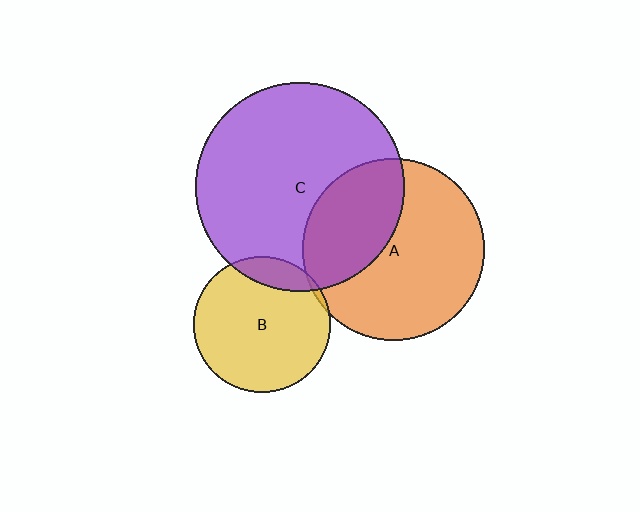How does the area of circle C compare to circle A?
Approximately 1.3 times.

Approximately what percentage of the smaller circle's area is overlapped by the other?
Approximately 35%.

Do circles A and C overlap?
Yes.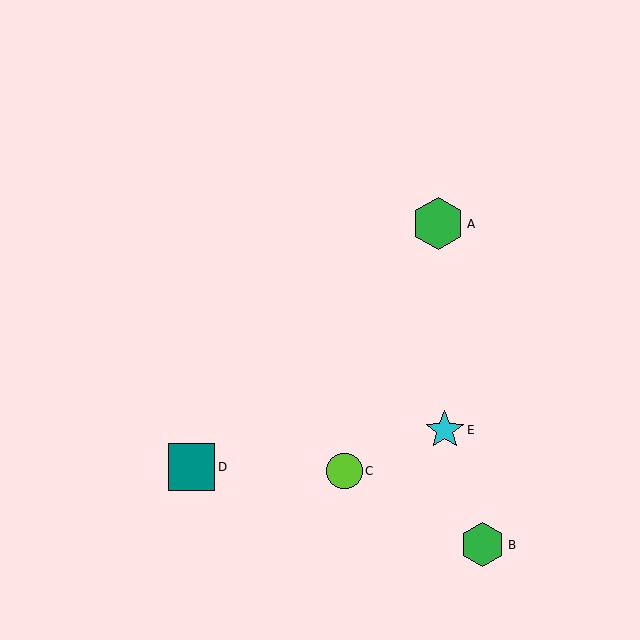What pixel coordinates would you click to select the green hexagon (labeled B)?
Click at (482, 545) to select the green hexagon B.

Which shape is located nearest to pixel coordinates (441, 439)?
The cyan star (labeled E) at (445, 430) is nearest to that location.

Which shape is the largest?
The green hexagon (labeled A) is the largest.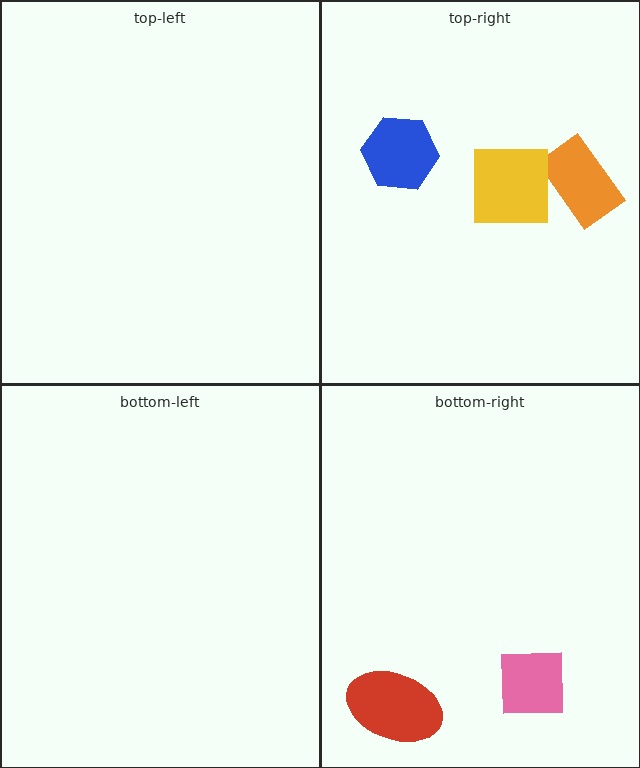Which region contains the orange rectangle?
The top-right region.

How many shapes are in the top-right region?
3.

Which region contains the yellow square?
The top-right region.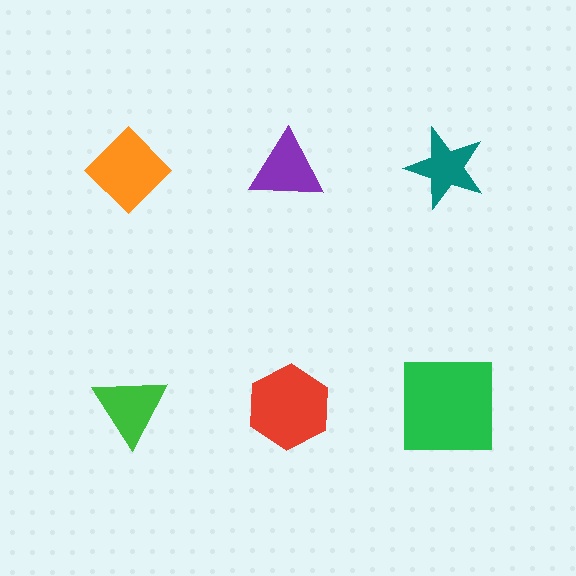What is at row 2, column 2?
A red hexagon.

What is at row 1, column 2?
A purple triangle.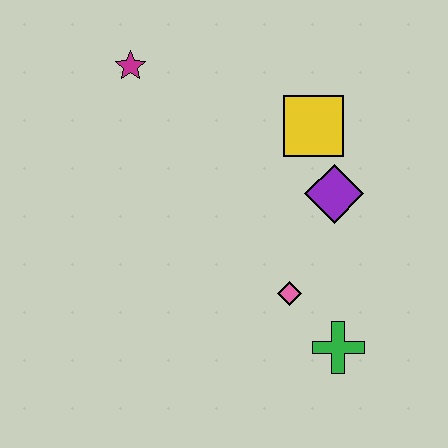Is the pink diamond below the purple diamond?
Yes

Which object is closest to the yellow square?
The purple diamond is closest to the yellow square.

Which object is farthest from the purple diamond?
The magenta star is farthest from the purple diamond.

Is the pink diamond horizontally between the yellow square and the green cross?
No